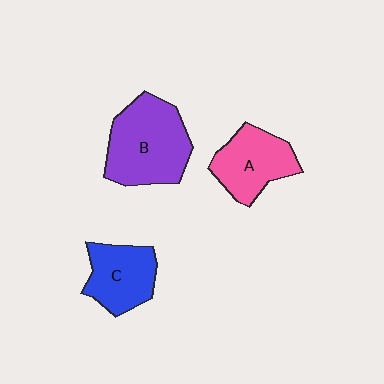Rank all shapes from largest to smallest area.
From largest to smallest: B (purple), A (pink), C (blue).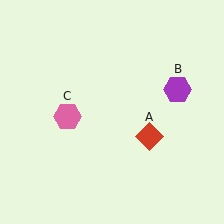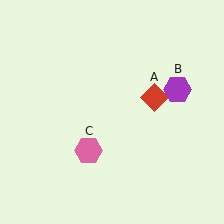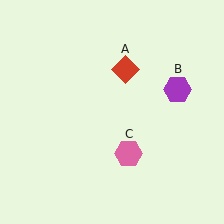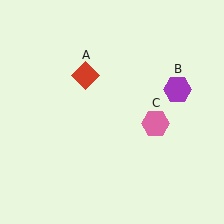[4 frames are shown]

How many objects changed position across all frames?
2 objects changed position: red diamond (object A), pink hexagon (object C).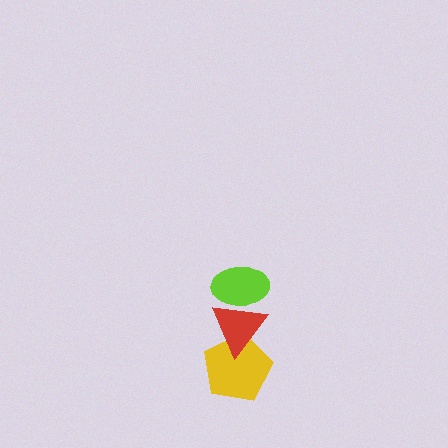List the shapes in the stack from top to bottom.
From top to bottom: the lime ellipse, the red triangle, the yellow pentagon.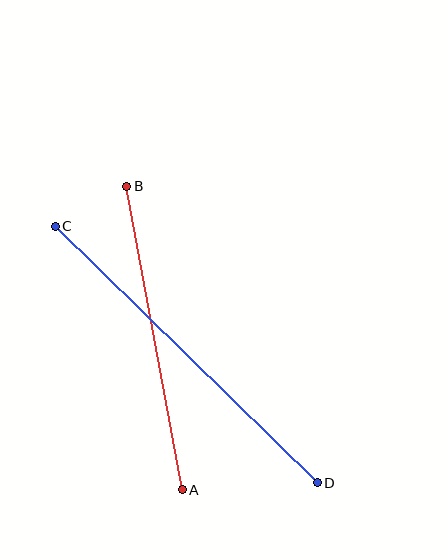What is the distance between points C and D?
The distance is approximately 367 pixels.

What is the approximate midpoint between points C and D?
The midpoint is at approximately (186, 354) pixels.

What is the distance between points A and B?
The distance is approximately 308 pixels.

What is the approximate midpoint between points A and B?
The midpoint is at approximately (154, 338) pixels.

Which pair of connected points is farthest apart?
Points C and D are farthest apart.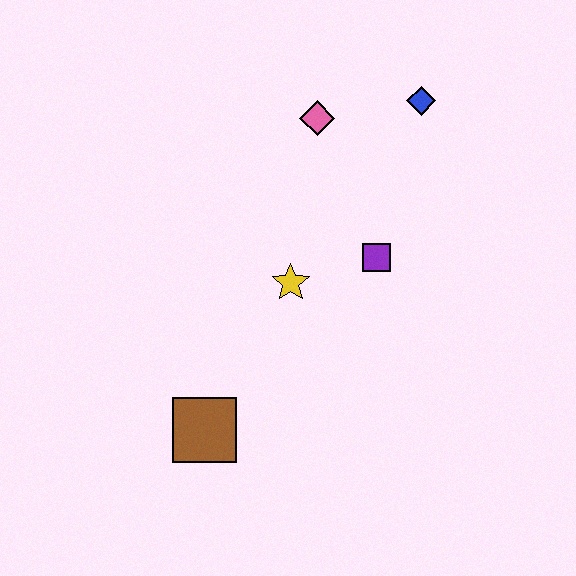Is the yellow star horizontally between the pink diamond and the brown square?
Yes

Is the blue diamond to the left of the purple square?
No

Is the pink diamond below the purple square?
No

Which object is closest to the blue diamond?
The pink diamond is closest to the blue diamond.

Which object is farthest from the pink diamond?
The brown square is farthest from the pink diamond.